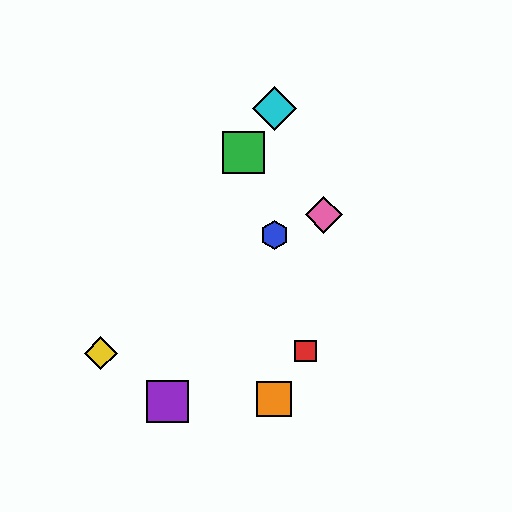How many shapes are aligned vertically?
3 shapes (the blue hexagon, the orange square, the cyan diamond) are aligned vertically.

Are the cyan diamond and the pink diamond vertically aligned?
No, the cyan diamond is at x≈274 and the pink diamond is at x≈324.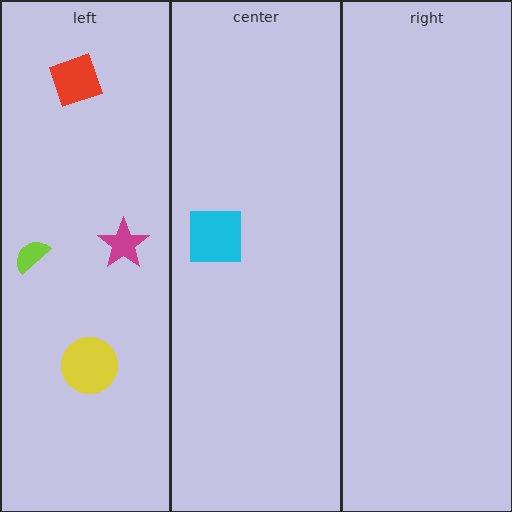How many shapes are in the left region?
4.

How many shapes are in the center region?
1.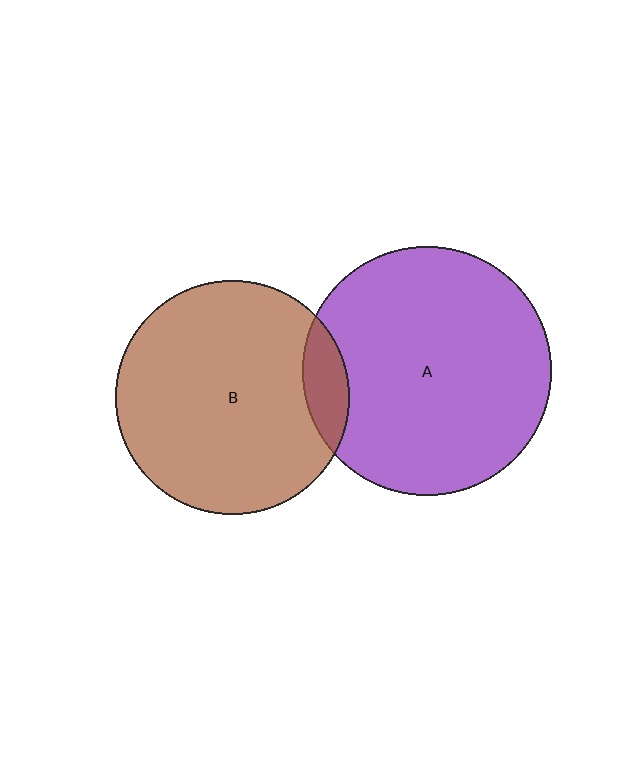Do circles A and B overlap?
Yes.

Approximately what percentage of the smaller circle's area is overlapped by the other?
Approximately 10%.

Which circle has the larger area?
Circle A (purple).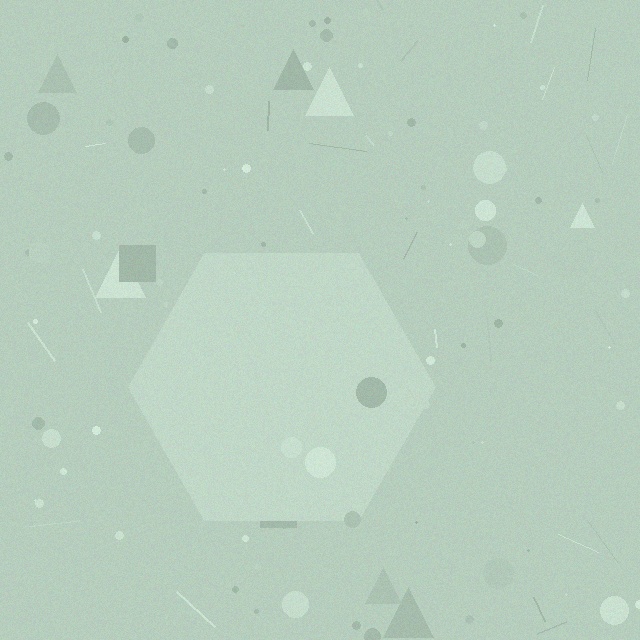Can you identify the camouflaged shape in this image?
The camouflaged shape is a hexagon.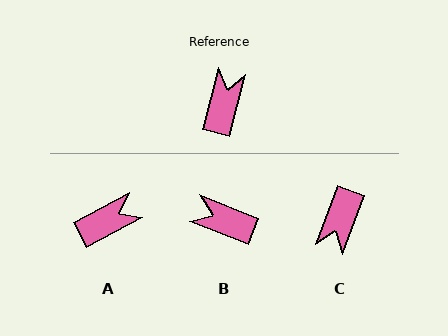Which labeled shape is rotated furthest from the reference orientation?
C, about 174 degrees away.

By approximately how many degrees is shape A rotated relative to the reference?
Approximately 47 degrees clockwise.